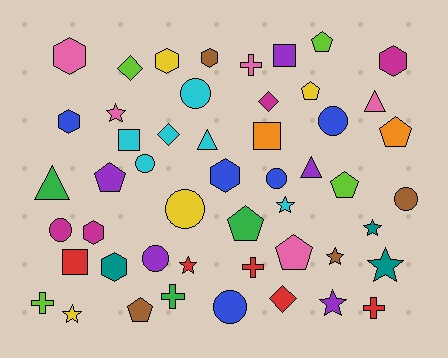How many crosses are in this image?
There are 5 crosses.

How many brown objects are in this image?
There are 4 brown objects.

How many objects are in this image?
There are 50 objects.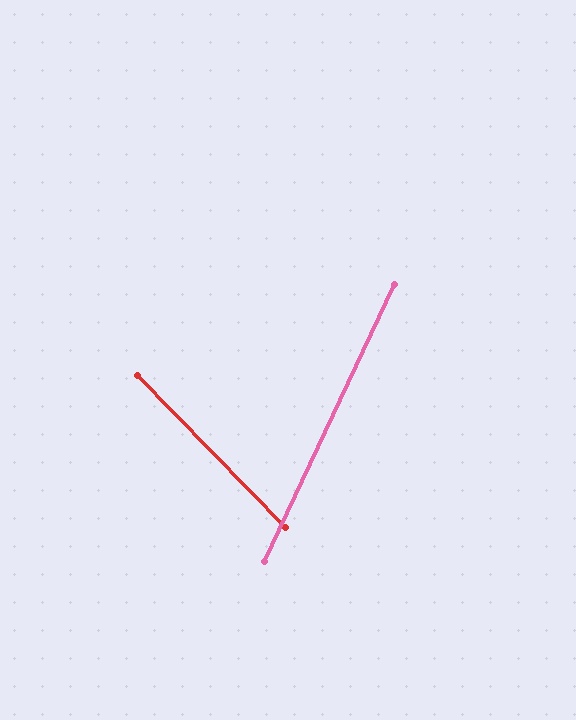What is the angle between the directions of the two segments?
Approximately 69 degrees.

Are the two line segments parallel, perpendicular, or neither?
Neither parallel nor perpendicular — they differ by about 69°.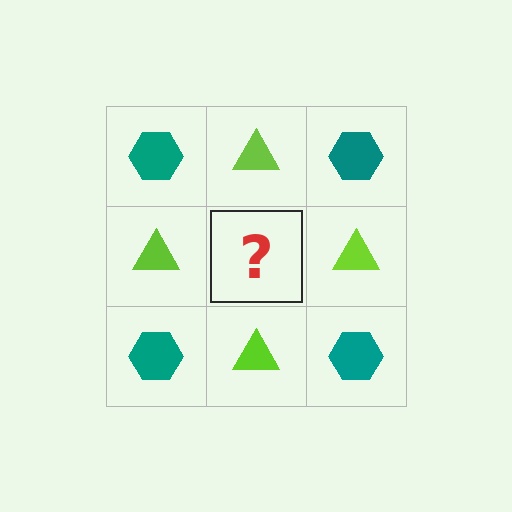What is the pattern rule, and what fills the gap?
The rule is that it alternates teal hexagon and lime triangle in a checkerboard pattern. The gap should be filled with a teal hexagon.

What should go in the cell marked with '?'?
The missing cell should contain a teal hexagon.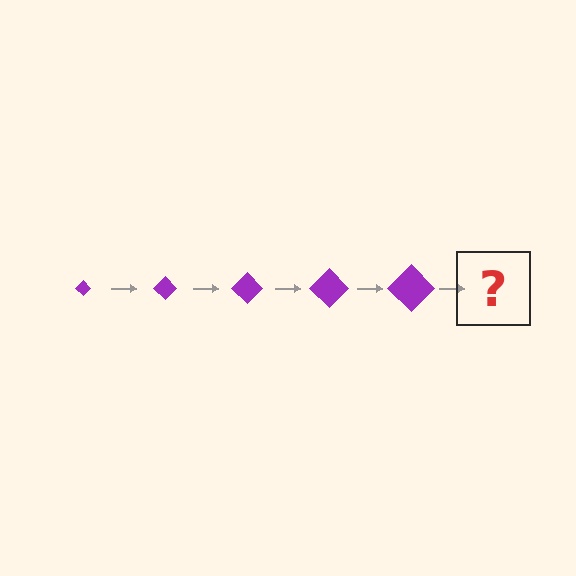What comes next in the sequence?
The next element should be a purple diamond, larger than the previous one.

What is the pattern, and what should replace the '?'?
The pattern is that the diamond gets progressively larger each step. The '?' should be a purple diamond, larger than the previous one.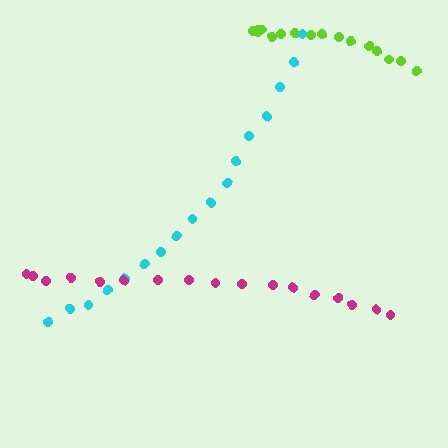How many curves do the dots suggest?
There are 3 distinct paths.